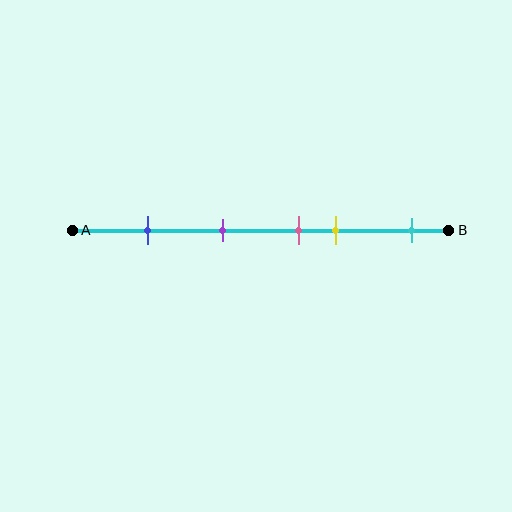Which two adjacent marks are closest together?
The pink and yellow marks are the closest adjacent pair.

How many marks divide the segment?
There are 5 marks dividing the segment.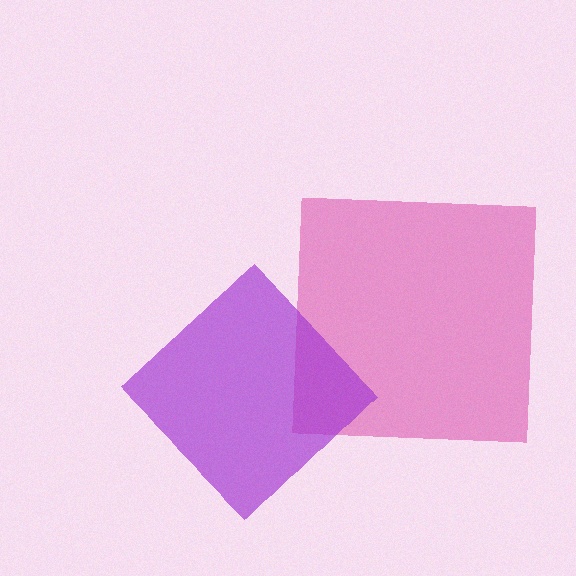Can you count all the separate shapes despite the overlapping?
Yes, there are 2 separate shapes.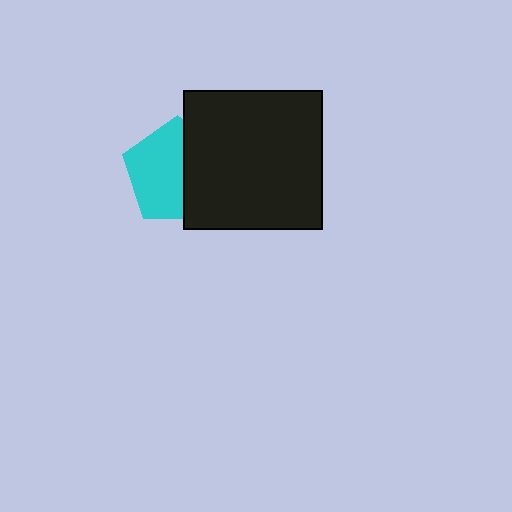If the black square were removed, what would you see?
You would see the complete cyan pentagon.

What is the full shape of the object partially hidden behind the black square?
The partially hidden object is a cyan pentagon.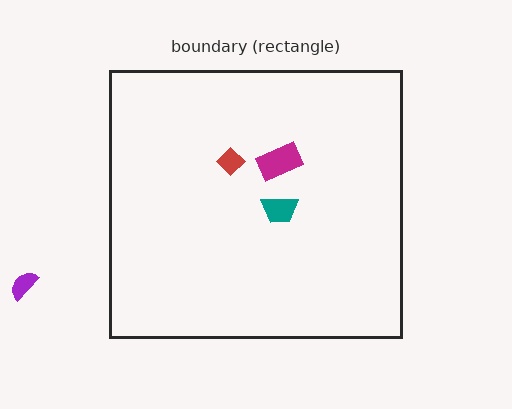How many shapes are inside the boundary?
3 inside, 1 outside.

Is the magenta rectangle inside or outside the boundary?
Inside.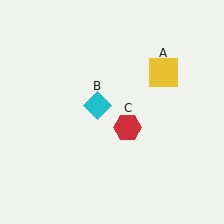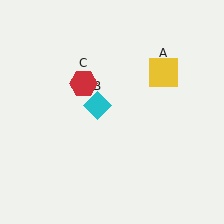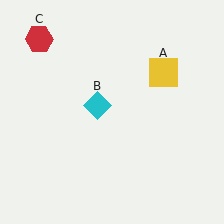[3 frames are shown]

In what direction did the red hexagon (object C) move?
The red hexagon (object C) moved up and to the left.